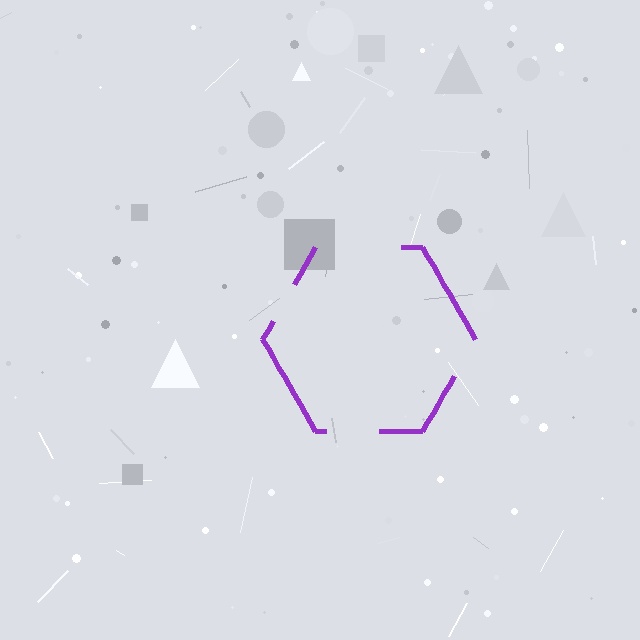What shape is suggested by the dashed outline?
The dashed outline suggests a hexagon.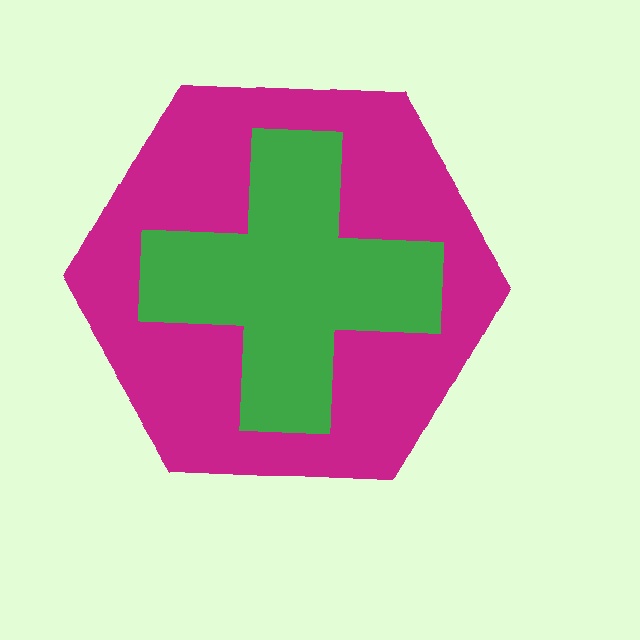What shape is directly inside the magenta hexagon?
The green cross.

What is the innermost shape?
The green cross.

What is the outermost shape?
The magenta hexagon.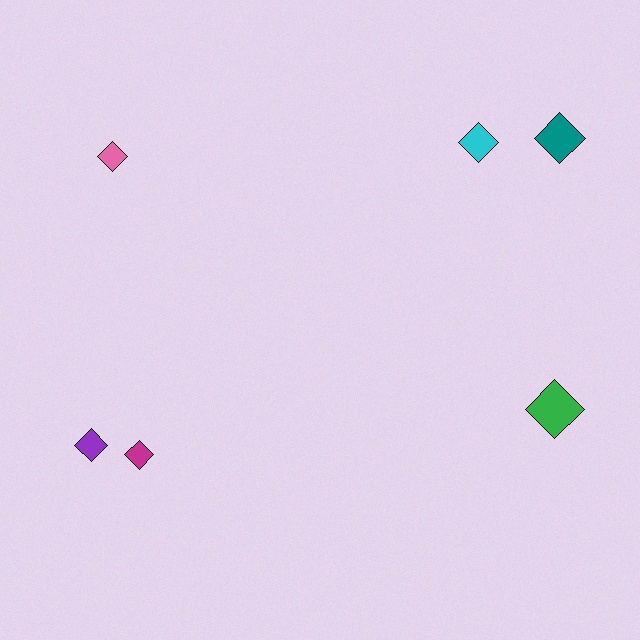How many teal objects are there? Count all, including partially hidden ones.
There is 1 teal object.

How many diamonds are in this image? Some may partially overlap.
There are 6 diamonds.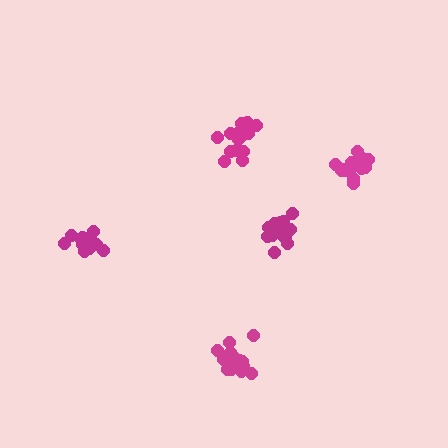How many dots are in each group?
Group 1: 13 dots, Group 2: 17 dots, Group 3: 18 dots, Group 4: 16 dots, Group 5: 18 dots (82 total).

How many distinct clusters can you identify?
There are 5 distinct clusters.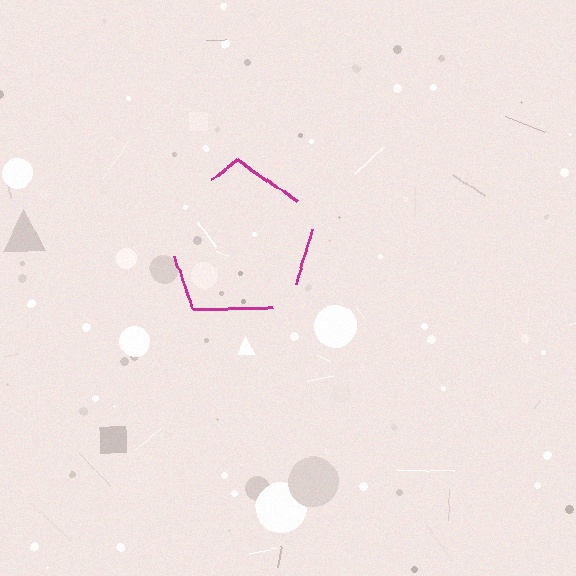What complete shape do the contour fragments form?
The contour fragments form a pentagon.